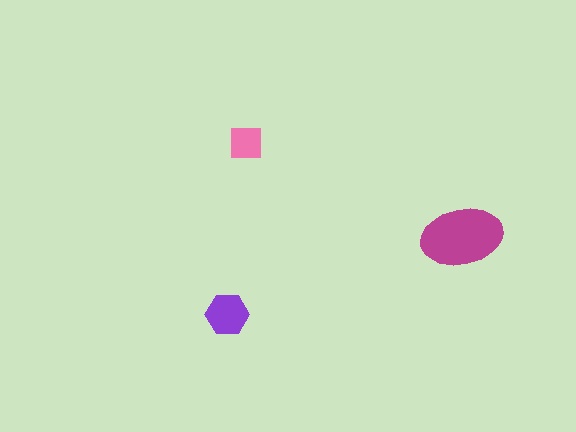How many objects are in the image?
There are 3 objects in the image.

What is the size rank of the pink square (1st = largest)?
3rd.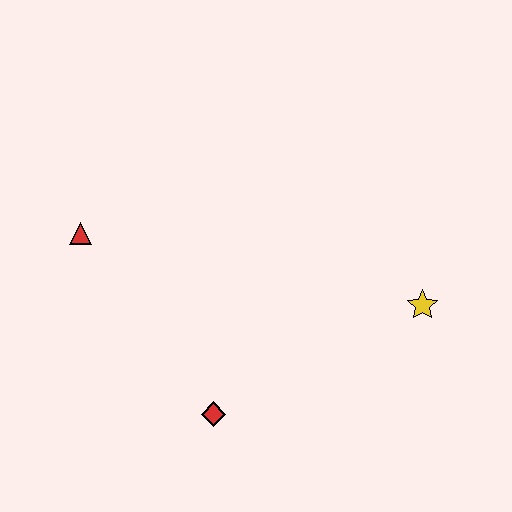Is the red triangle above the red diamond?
Yes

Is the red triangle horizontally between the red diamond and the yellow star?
No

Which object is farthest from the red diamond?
The yellow star is farthest from the red diamond.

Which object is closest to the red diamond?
The red triangle is closest to the red diamond.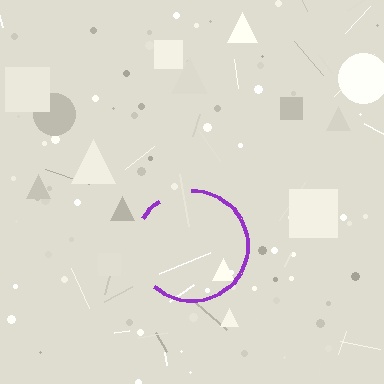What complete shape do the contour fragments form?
The contour fragments form a circle.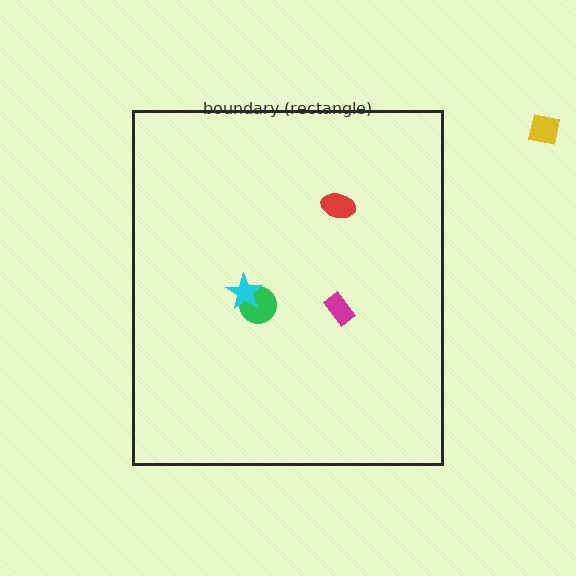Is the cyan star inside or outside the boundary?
Inside.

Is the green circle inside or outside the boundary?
Inside.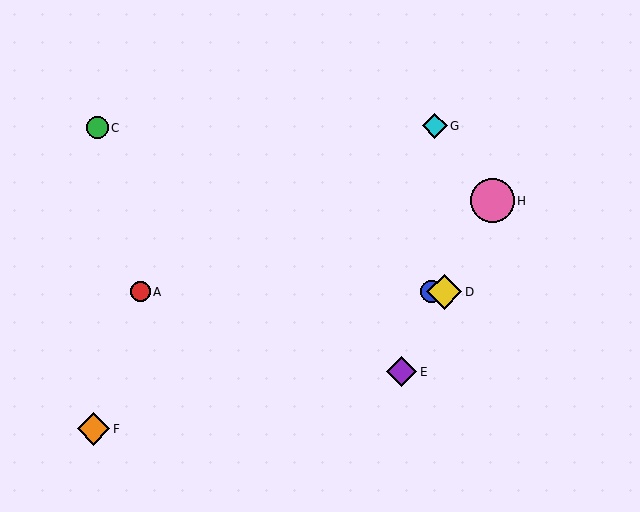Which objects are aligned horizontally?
Objects A, B, D are aligned horizontally.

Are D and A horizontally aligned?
Yes, both are at y≈292.